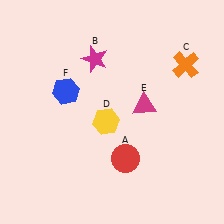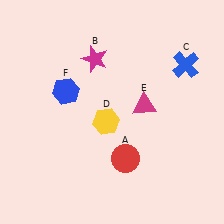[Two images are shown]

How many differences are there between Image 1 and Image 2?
There is 1 difference between the two images.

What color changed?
The cross (C) changed from orange in Image 1 to blue in Image 2.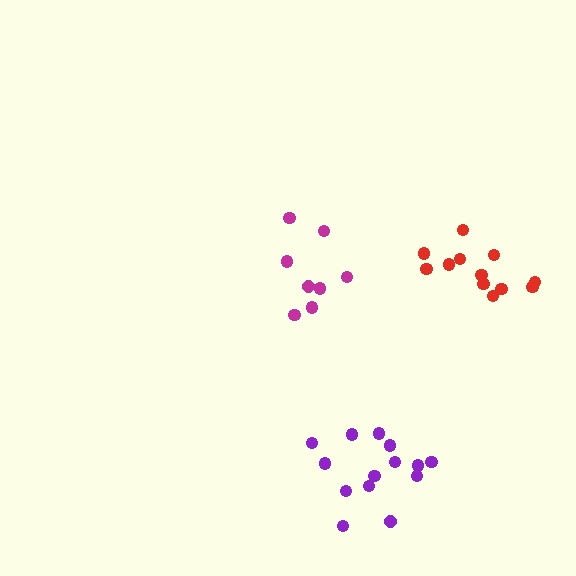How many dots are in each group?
Group 1: 8 dots, Group 2: 14 dots, Group 3: 12 dots (34 total).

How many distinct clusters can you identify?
There are 3 distinct clusters.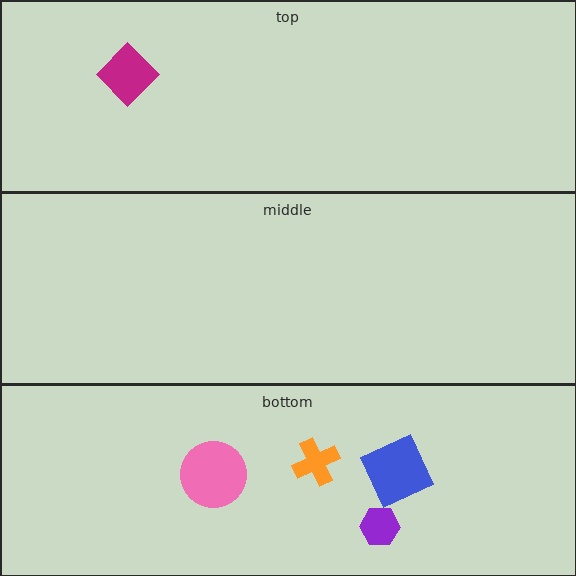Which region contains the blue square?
The bottom region.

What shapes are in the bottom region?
The blue square, the pink circle, the orange cross, the purple hexagon.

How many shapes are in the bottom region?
4.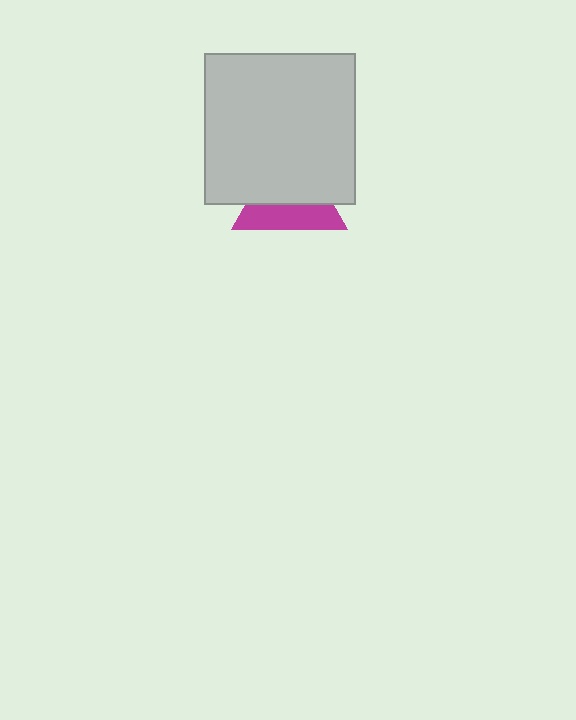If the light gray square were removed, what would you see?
You would see the complete magenta triangle.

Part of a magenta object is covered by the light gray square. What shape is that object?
It is a triangle.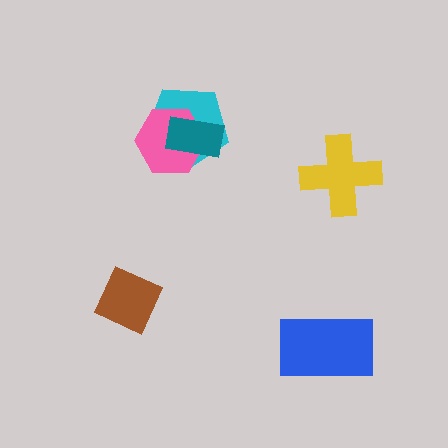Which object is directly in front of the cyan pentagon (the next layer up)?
The pink hexagon is directly in front of the cyan pentagon.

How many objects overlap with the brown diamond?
0 objects overlap with the brown diamond.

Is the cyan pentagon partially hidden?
Yes, it is partially covered by another shape.